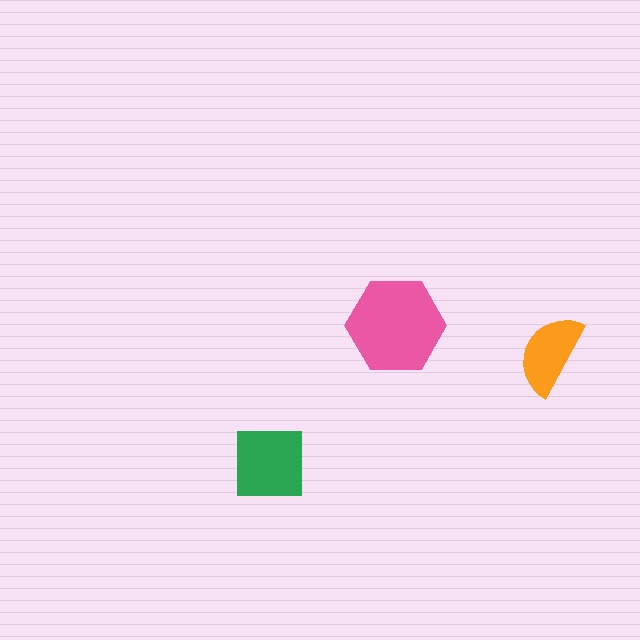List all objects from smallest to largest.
The orange semicircle, the green square, the pink hexagon.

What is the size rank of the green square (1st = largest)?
2nd.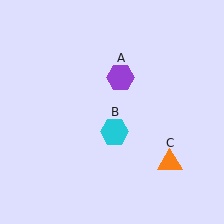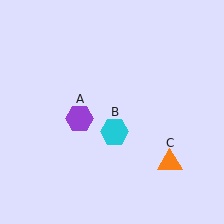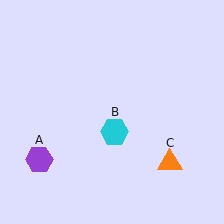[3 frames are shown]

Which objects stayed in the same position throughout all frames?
Cyan hexagon (object B) and orange triangle (object C) remained stationary.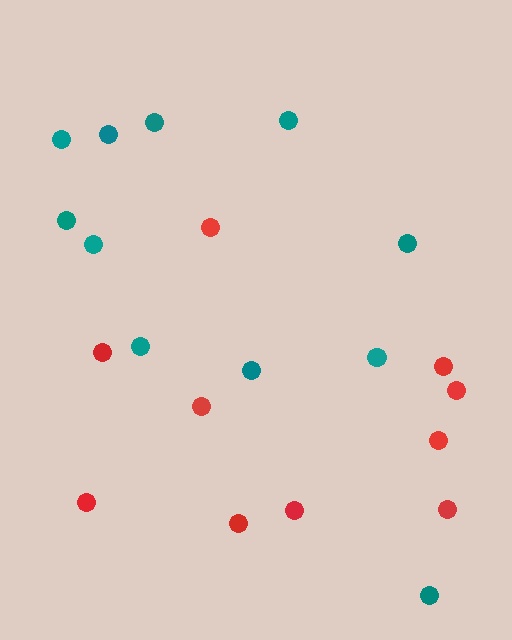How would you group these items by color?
There are 2 groups: one group of red circles (10) and one group of teal circles (11).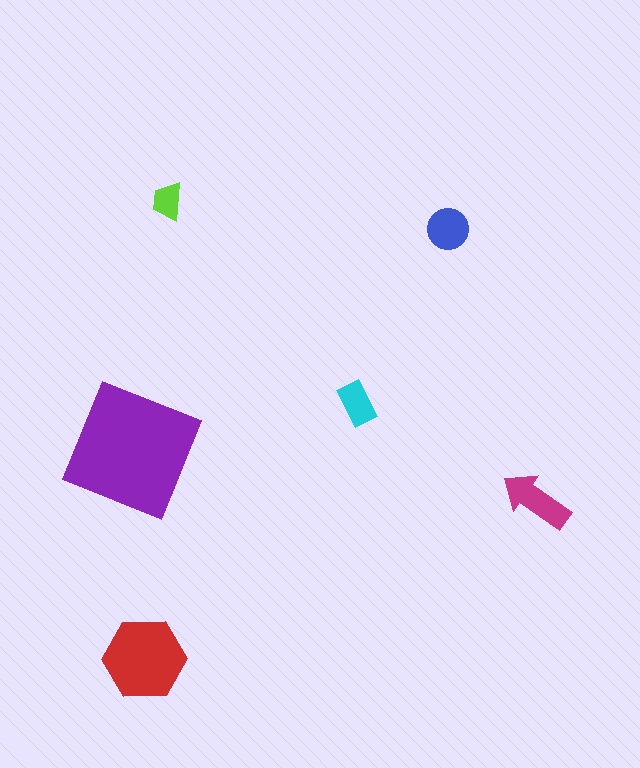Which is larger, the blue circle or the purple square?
The purple square.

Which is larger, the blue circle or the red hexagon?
The red hexagon.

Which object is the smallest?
The lime trapezoid.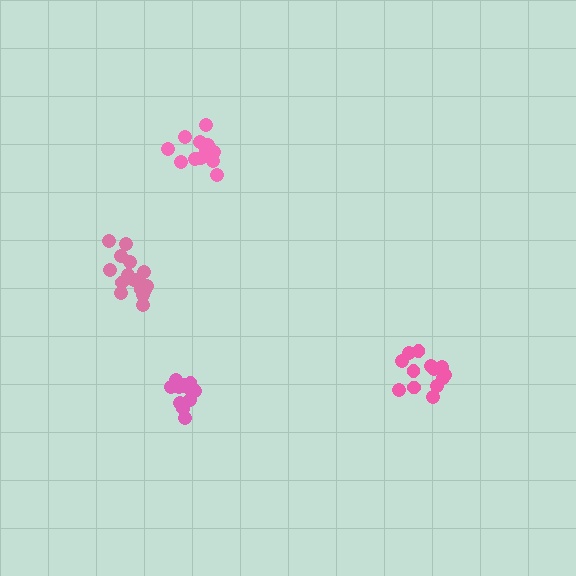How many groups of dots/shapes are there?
There are 4 groups.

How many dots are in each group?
Group 1: 13 dots, Group 2: 14 dots, Group 3: 16 dots, Group 4: 14 dots (57 total).